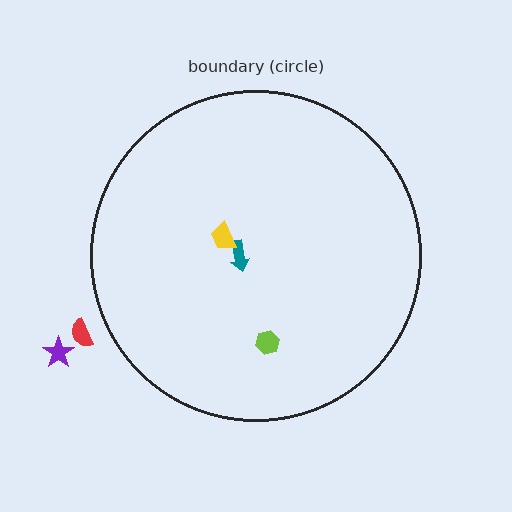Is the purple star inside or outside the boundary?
Outside.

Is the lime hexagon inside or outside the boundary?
Inside.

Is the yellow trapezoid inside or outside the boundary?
Inside.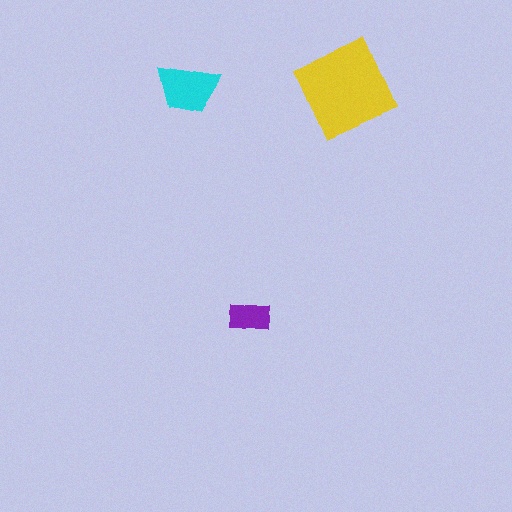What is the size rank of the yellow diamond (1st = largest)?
1st.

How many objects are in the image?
There are 3 objects in the image.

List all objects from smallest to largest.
The purple rectangle, the cyan trapezoid, the yellow diamond.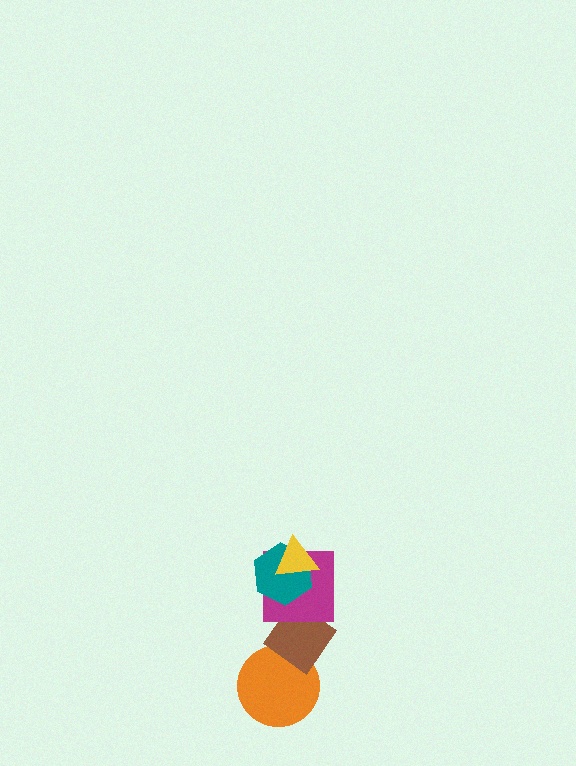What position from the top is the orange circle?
The orange circle is 5th from the top.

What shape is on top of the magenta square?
The teal hexagon is on top of the magenta square.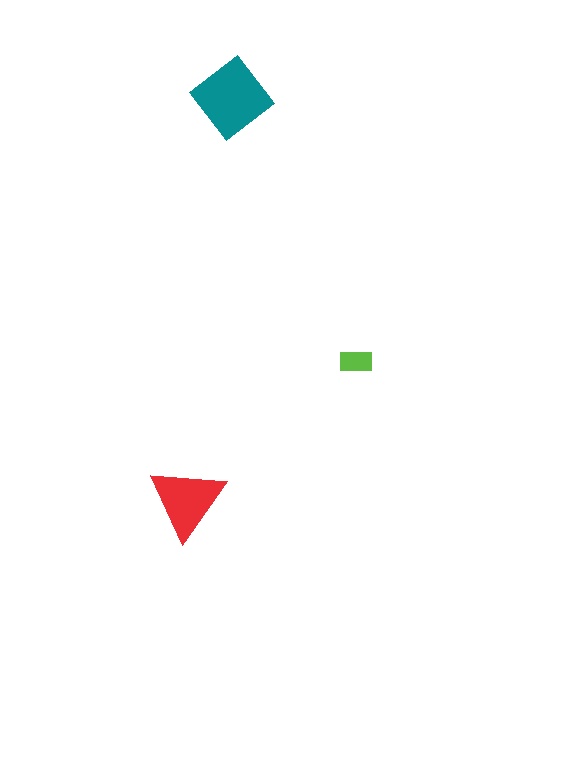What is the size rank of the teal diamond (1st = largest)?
1st.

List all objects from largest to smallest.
The teal diamond, the red triangle, the lime rectangle.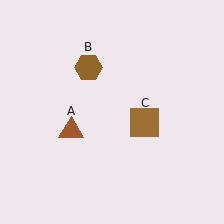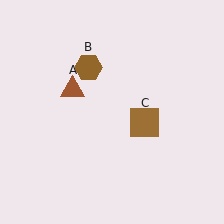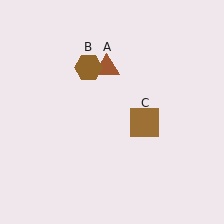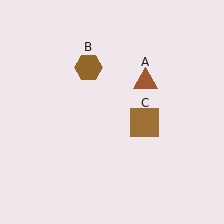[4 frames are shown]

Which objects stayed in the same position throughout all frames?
Brown hexagon (object B) and brown square (object C) remained stationary.